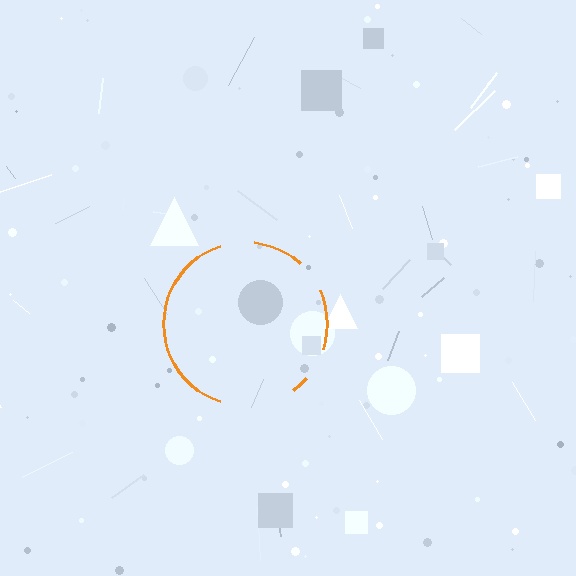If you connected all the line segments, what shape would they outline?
They would outline a circle.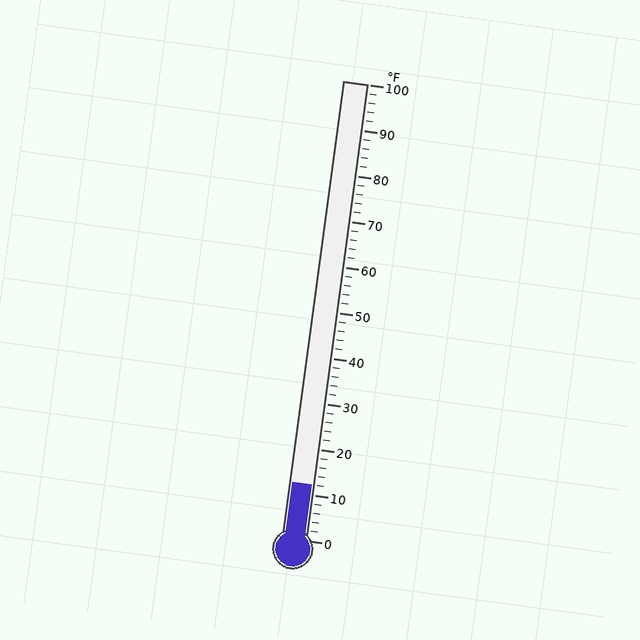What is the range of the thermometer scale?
The thermometer scale ranges from 0°F to 100°F.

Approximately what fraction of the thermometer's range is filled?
The thermometer is filled to approximately 10% of its range.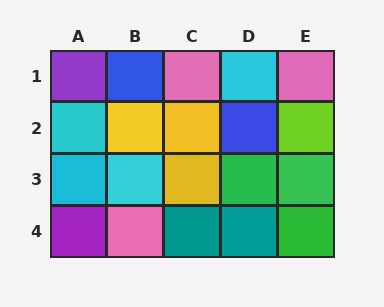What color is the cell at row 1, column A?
Purple.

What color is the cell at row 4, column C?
Teal.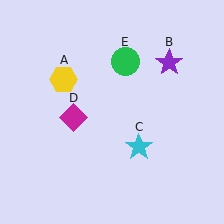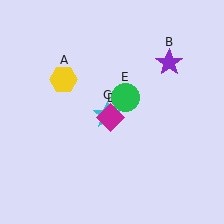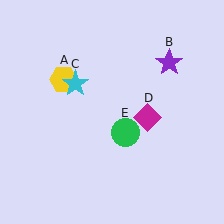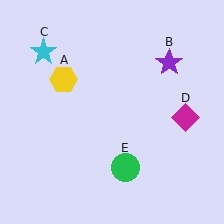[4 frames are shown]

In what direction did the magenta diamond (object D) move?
The magenta diamond (object D) moved right.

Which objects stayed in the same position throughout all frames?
Yellow hexagon (object A) and purple star (object B) remained stationary.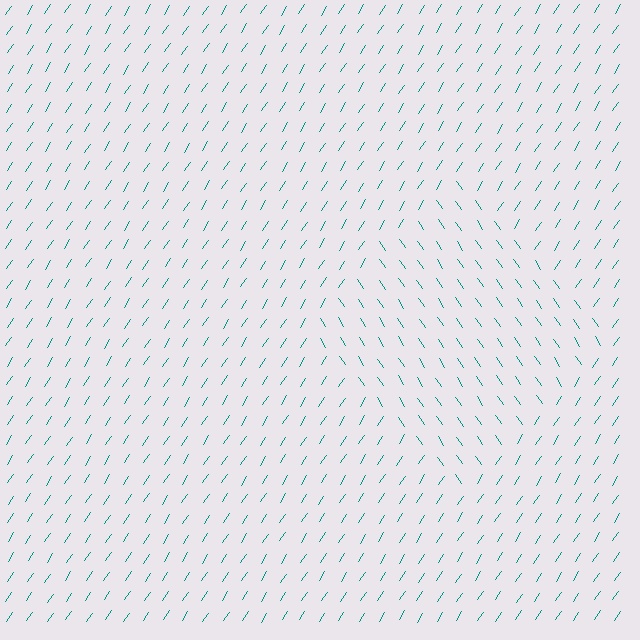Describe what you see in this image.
The image is filled with small teal line segments. A diamond region in the image has lines oriented differently from the surrounding lines, creating a visible texture boundary.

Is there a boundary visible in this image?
Yes, there is a texture boundary formed by a change in line orientation.